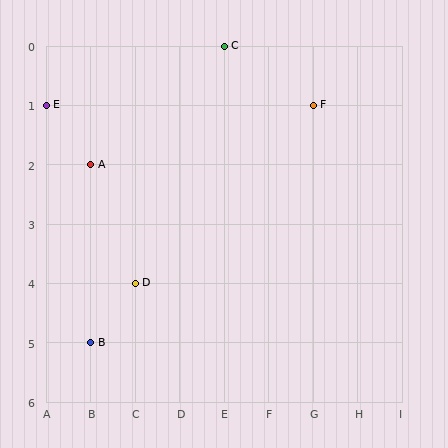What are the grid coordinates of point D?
Point D is at grid coordinates (C, 4).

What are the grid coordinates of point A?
Point A is at grid coordinates (B, 2).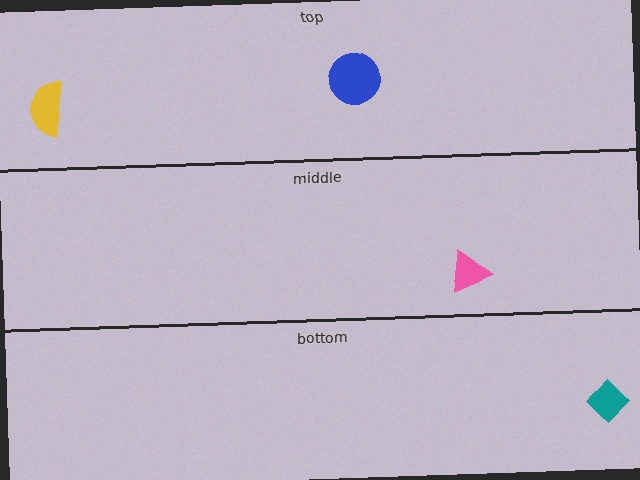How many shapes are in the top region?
2.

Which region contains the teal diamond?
The bottom region.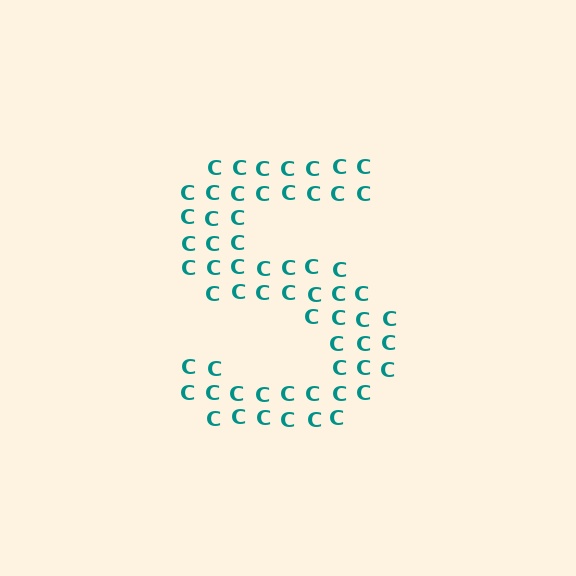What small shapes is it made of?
It is made of small letter C's.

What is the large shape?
The large shape is the letter S.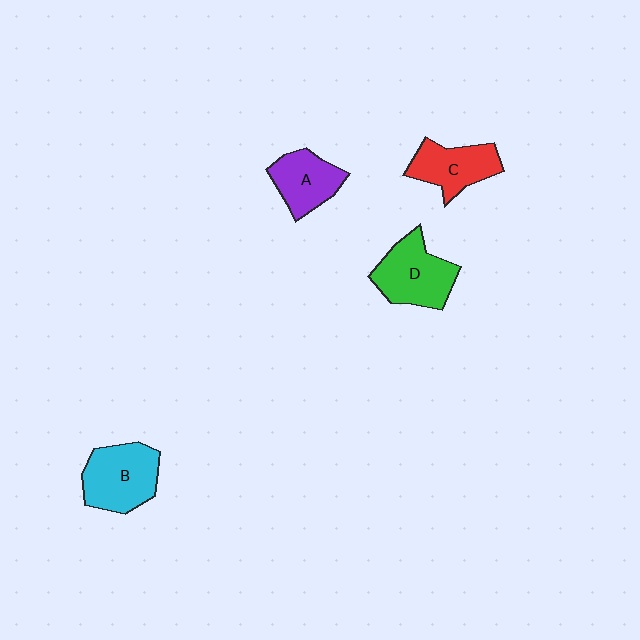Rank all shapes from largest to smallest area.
From largest to smallest: B (cyan), D (green), C (red), A (purple).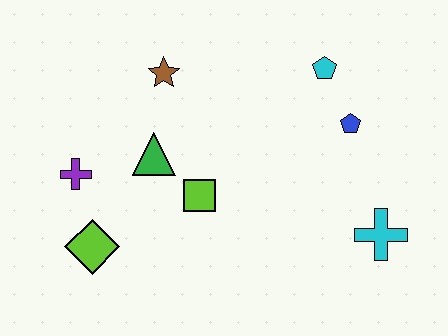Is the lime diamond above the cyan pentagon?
No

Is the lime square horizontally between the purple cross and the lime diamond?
No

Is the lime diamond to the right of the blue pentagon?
No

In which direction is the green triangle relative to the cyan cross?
The green triangle is to the left of the cyan cross.